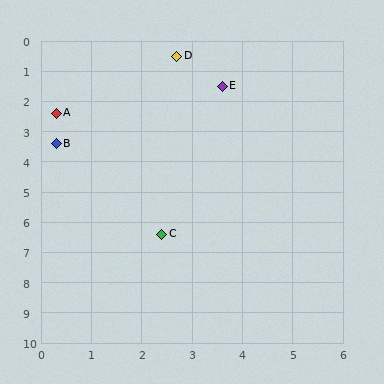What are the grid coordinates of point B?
Point B is at approximately (0.3, 3.4).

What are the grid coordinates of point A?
Point A is at approximately (0.3, 2.4).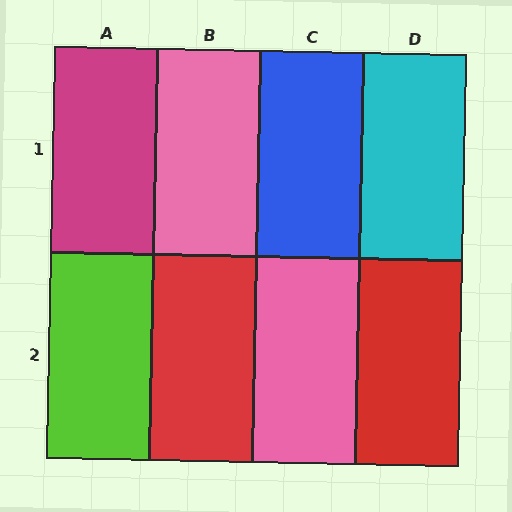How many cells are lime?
1 cell is lime.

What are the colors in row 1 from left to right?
Magenta, pink, blue, cyan.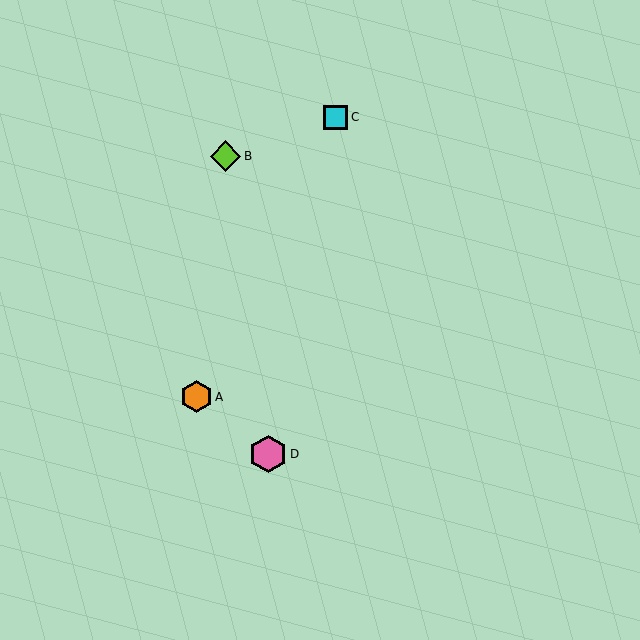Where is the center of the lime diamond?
The center of the lime diamond is at (225, 156).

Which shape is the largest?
The pink hexagon (labeled D) is the largest.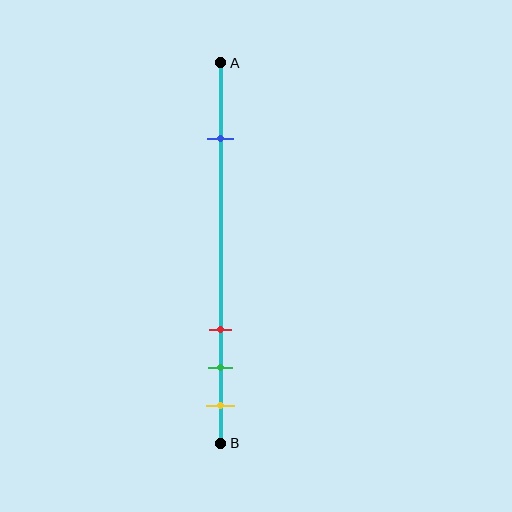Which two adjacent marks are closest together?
The green and yellow marks are the closest adjacent pair.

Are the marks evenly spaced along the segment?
No, the marks are not evenly spaced.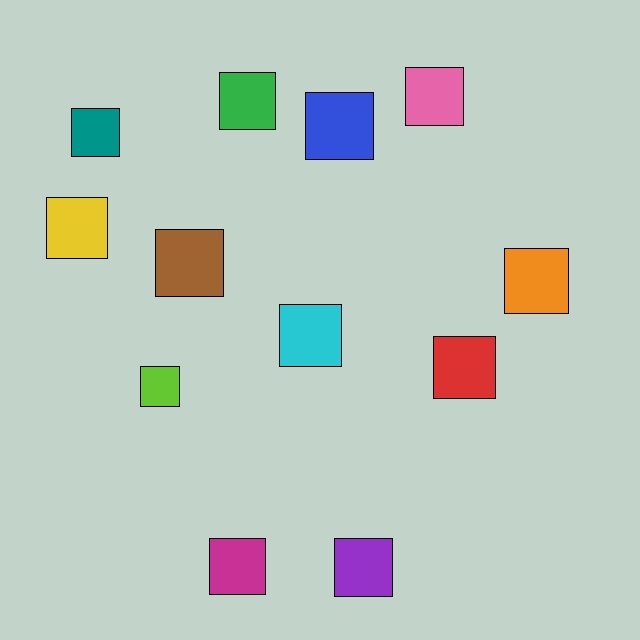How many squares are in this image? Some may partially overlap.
There are 12 squares.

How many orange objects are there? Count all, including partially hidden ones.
There is 1 orange object.